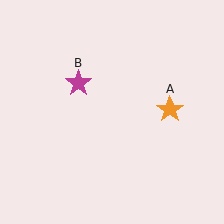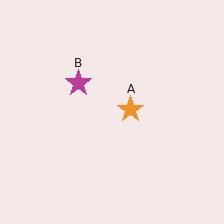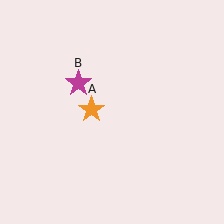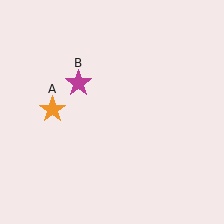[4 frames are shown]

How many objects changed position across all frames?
1 object changed position: orange star (object A).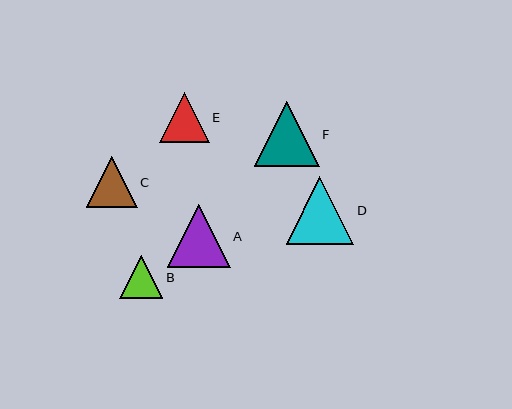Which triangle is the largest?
Triangle D is the largest with a size of approximately 67 pixels.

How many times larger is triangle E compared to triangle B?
Triangle E is approximately 1.1 times the size of triangle B.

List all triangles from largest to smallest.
From largest to smallest: D, F, A, C, E, B.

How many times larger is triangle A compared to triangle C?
Triangle A is approximately 1.2 times the size of triangle C.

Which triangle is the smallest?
Triangle B is the smallest with a size of approximately 43 pixels.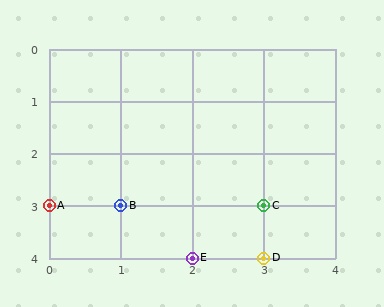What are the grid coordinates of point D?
Point D is at grid coordinates (3, 4).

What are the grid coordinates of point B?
Point B is at grid coordinates (1, 3).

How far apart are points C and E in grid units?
Points C and E are 1 column and 1 row apart (about 1.4 grid units diagonally).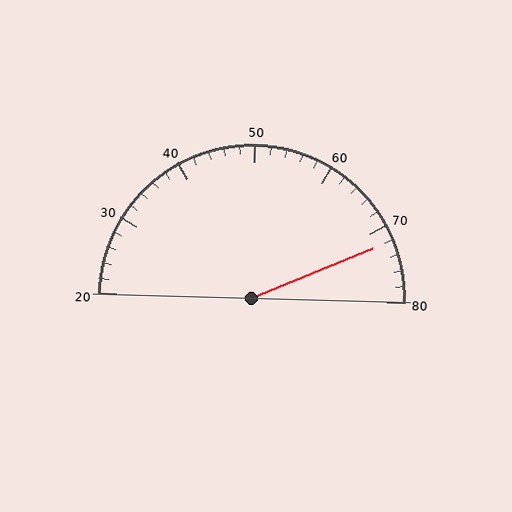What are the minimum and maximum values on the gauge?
The gauge ranges from 20 to 80.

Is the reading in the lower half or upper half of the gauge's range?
The reading is in the upper half of the range (20 to 80).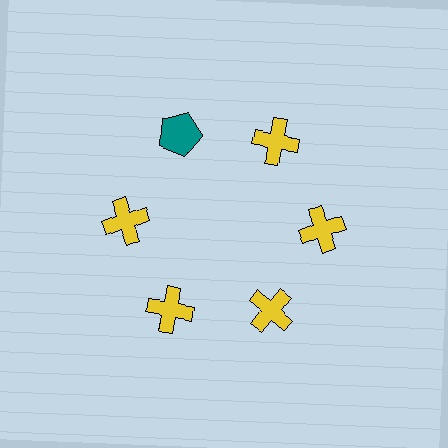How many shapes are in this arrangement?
There are 6 shapes arranged in a ring pattern.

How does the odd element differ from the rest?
It differs in both color (teal instead of yellow) and shape (pentagon instead of cross).